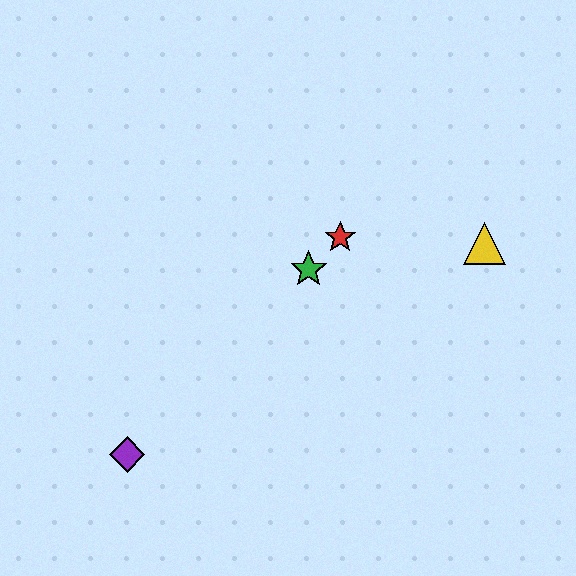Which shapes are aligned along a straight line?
The red star, the blue diamond, the green star, the purple diamond are aligned along a straight line.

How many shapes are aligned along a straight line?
4 shapes (the red star, the blue diamond, the green star, the purple diamond) are aligned along a straight line.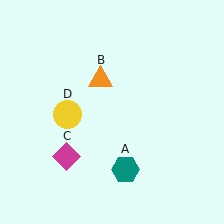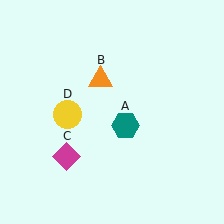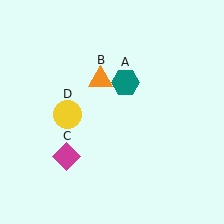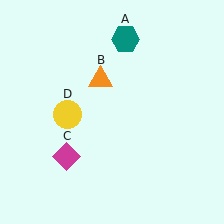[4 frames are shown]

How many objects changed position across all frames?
1 object changed position: teal hexagon (object A).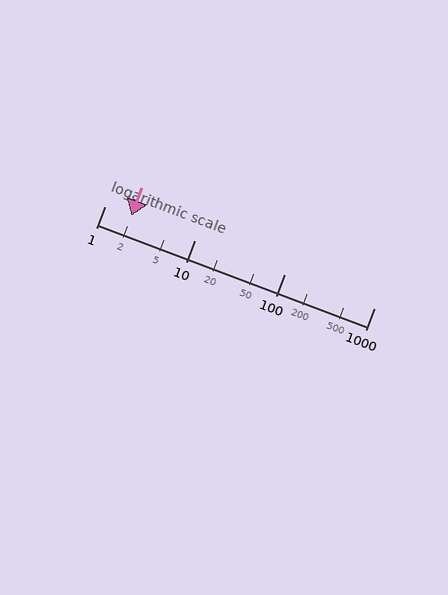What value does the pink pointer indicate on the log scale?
The pointer indicates approximately 2.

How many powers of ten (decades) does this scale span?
The scale spans 3 decades, from 1 to 1000.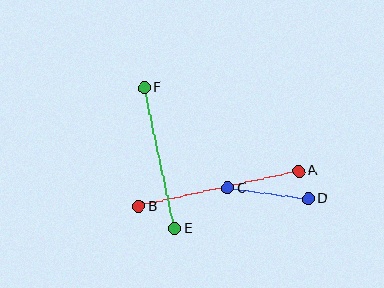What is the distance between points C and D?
The distance is approximately 81 pixels.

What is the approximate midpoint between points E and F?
The midpoint is at approximately (160, 158) pixels.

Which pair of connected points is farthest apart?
Points A and B are farthest apart.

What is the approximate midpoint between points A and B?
The midpoint is at approximately (219, 189) pixels.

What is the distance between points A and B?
The distance is approximately 164 pixels.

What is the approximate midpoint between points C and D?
The midpoint is at approximately (268, 193) pixels.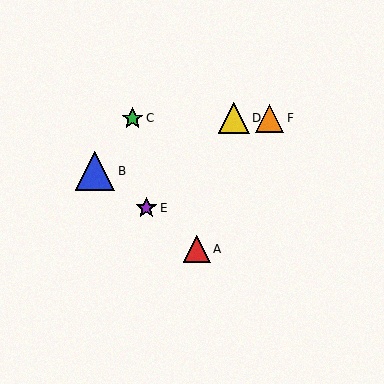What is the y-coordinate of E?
Object E is at y≈208.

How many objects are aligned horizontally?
3 objects (C, D, F) are aligned horizontally.